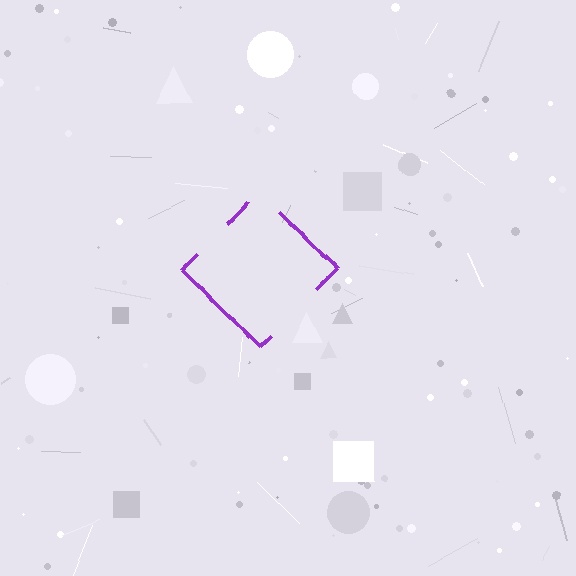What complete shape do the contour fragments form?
The contour fragments form a diamond.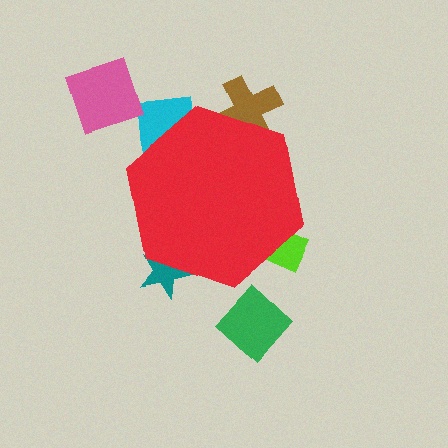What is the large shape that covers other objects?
A red hexagon.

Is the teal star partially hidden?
Yes, the teal star is partially hidden behind the red hexagon.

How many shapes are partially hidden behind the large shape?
4 shapes are partially hidden.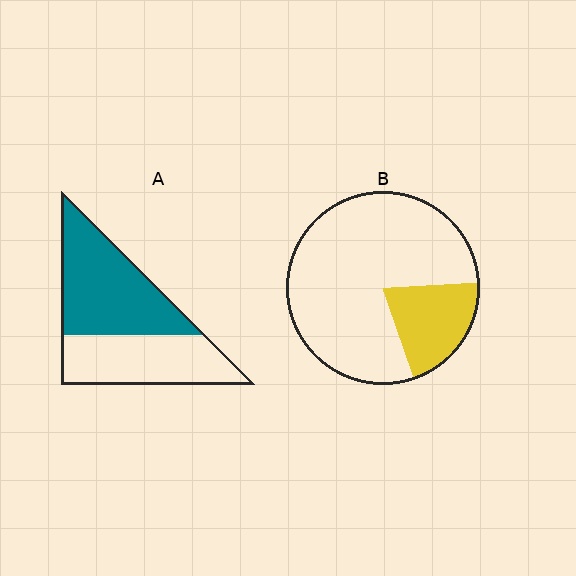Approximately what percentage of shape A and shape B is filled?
A is approximately 55% and B is approximately 20%.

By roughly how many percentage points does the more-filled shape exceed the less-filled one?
By roughly 35 percentage points (A over B).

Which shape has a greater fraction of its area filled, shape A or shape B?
Shape A.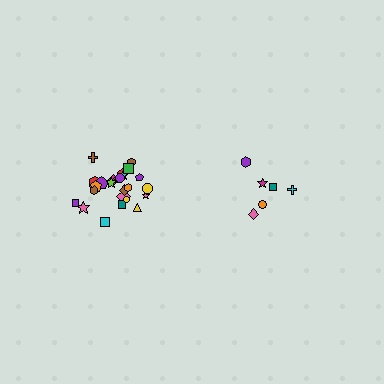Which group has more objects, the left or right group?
The left group.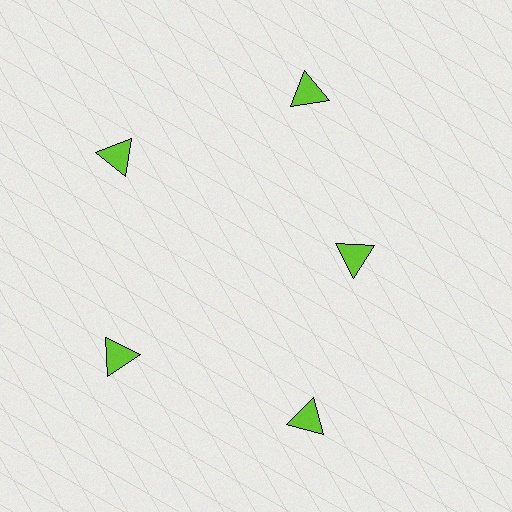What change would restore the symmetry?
The symmetry would be restored by moving it outward, back onto the ring so that all 5 triangles sit at equal angles and equal distance from the center.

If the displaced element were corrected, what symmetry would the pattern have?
It would have 5-fold rotational symmetry — the pattern would map onto itself every 72 degrees.